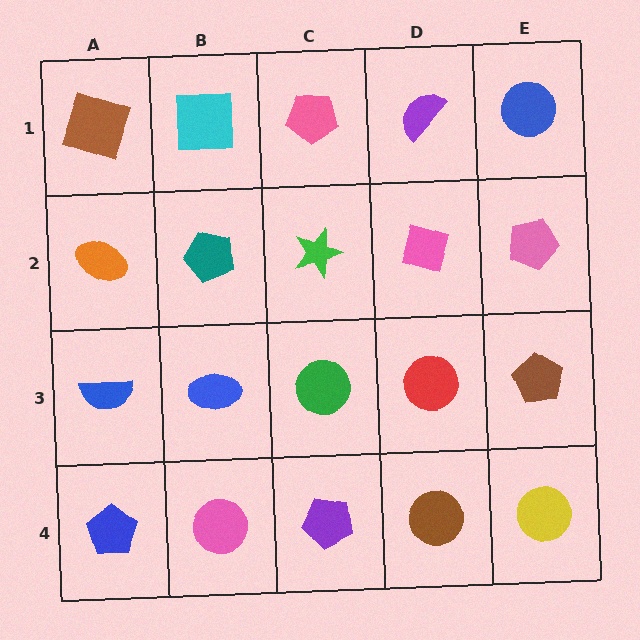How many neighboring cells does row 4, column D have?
3.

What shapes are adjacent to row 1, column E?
A pink pentagon (row 2, column E), a purple semicircle (row 1, column D).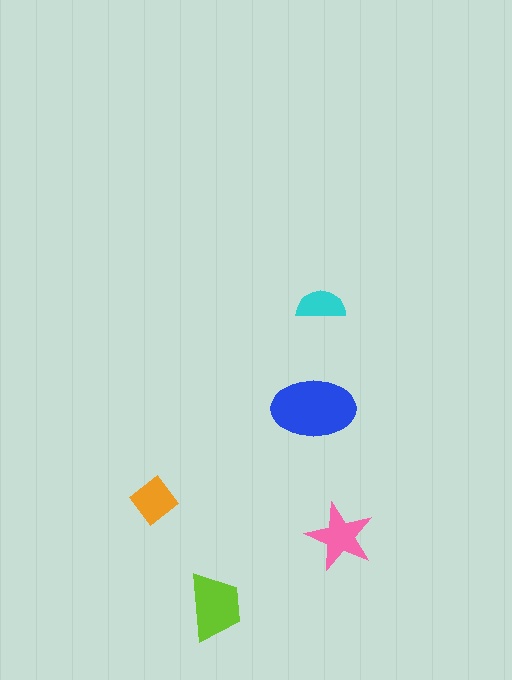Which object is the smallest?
The cyan semicircle.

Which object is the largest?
The blue ellipse.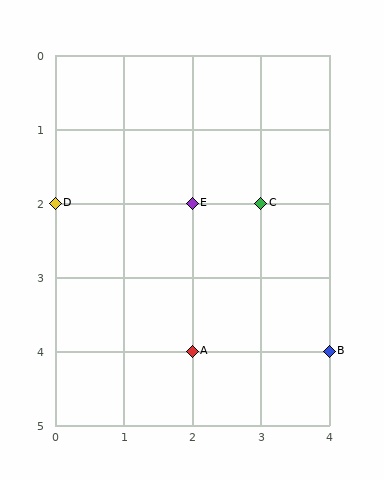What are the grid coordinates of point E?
Point E is at grid coordinates (2, 2).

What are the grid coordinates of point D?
Point D is at grid coordinates (0, 2).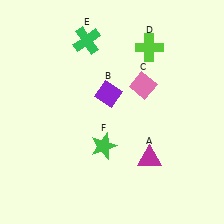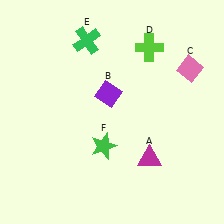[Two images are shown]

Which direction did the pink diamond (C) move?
The pink diamond (C) moved right.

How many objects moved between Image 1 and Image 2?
1 object moved between the two images.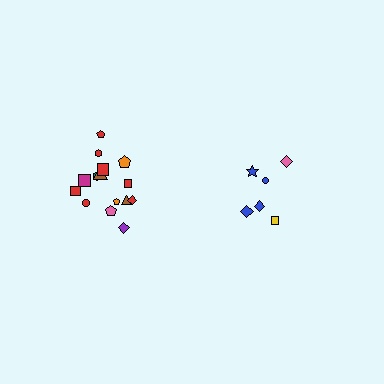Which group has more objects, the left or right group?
The left group.